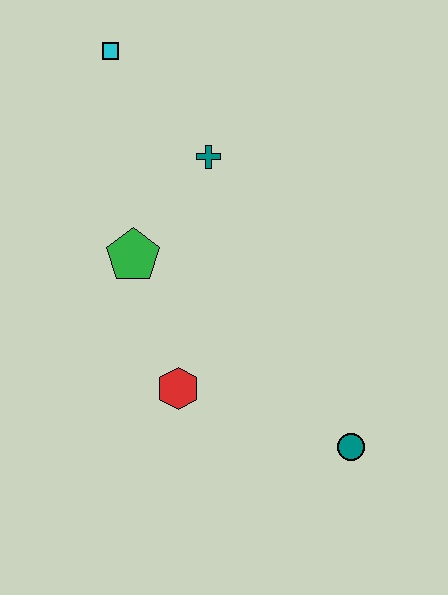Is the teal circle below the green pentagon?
Yes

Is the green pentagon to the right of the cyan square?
Yes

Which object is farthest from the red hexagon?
The cyan square is farthest from the red hexagon.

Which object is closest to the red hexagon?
The green pentagon is closest to the red hexagon.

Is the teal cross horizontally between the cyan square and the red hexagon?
No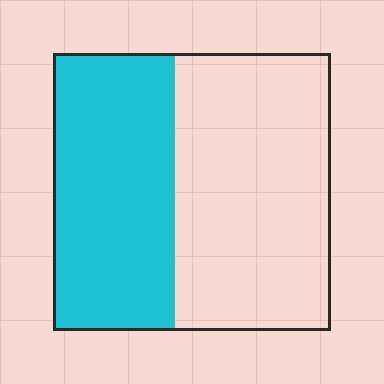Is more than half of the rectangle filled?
No.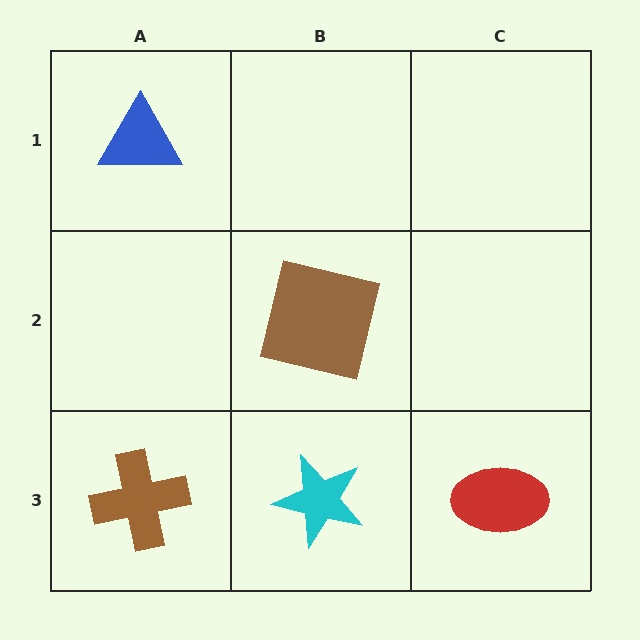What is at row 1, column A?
A blue triangle.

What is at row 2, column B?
A brown square.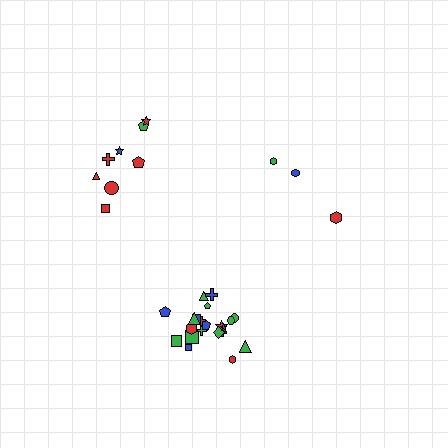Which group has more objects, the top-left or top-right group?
The top-left group.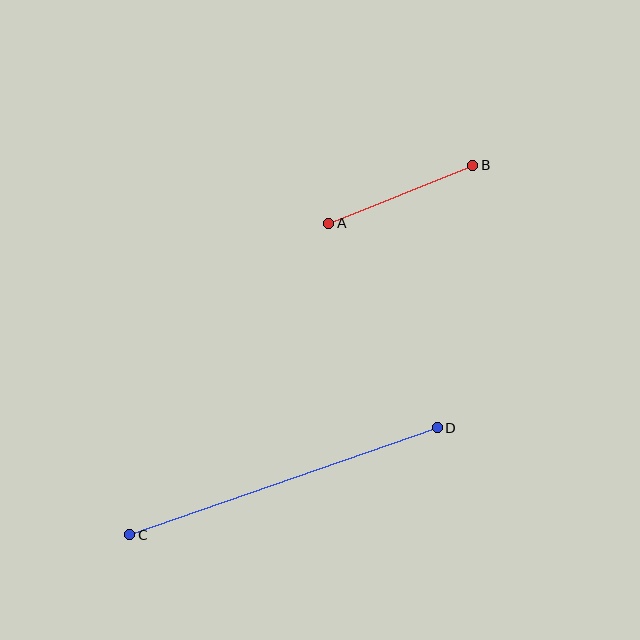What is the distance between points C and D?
The distance is approximately 326 pixels.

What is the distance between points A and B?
The distance is approximately 155 pixels.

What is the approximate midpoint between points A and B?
The midpoint is at approximately (401, 194) pixels.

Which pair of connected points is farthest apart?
Points C and D are farthest apart.